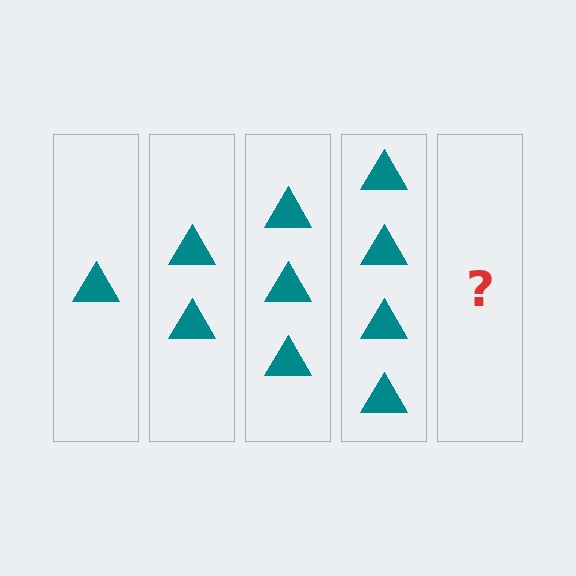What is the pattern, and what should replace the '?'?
The pattern is that each step adds one more triangle. The '?' should be 5 triangles.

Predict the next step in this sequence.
The next step is 5 triangles.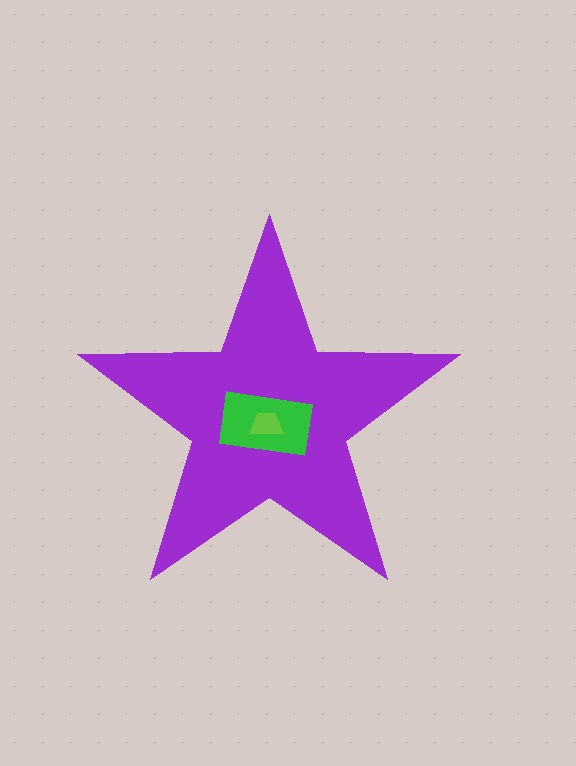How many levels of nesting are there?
3.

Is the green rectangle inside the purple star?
Yes.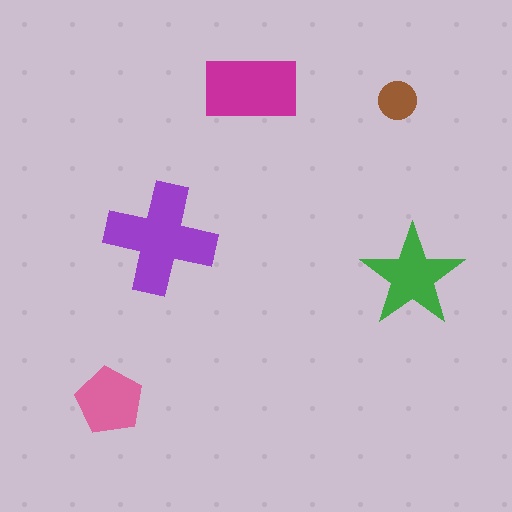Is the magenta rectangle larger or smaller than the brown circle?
Larger.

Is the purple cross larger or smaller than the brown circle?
Larger.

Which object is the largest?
The purple cross.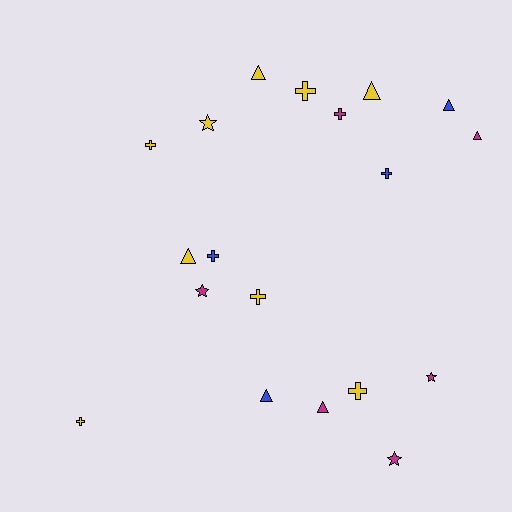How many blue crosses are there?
There are 2 blue crosses.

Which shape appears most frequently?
Cross, with 8 objects.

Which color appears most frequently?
Yellow, with 9 objects.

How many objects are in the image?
There are 19 objects.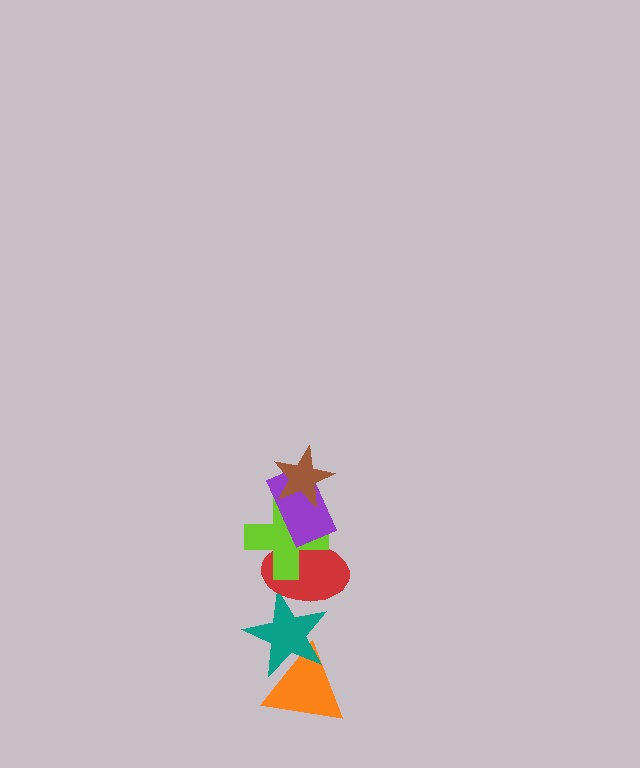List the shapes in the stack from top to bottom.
From top to bottom: the brown star, the purple rectangle, the lime cross, the red ellipse, the teal star, the orange triangle.